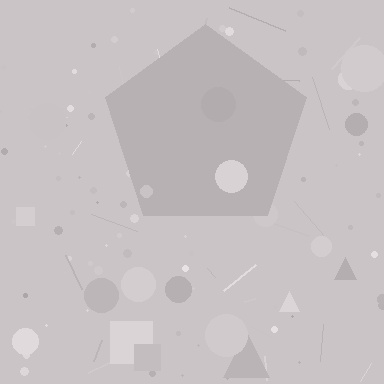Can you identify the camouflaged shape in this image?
The camouflaged shape is a pentagon.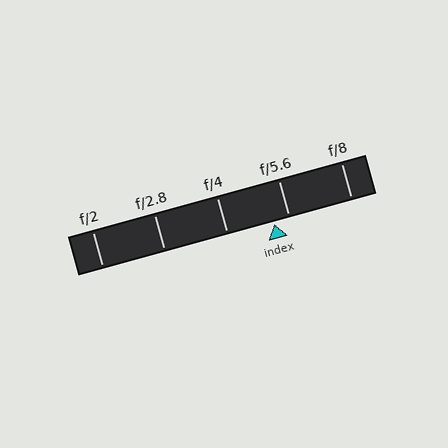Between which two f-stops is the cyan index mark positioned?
The index mark is between f/4 and f/5.6.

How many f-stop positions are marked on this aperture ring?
There are 5 f-stop positions marked.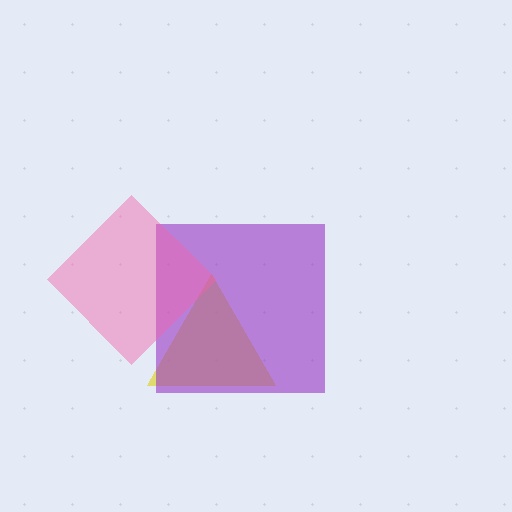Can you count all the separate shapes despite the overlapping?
Yes, there are 3 separate shapes.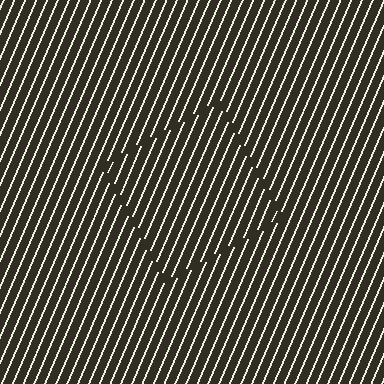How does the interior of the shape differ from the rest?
The interior of the shape contains the same grating, shifted by half a period — the contour is defined by the phase discontinuity where line-ends from the inner and outer gratings abut.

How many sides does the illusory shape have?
4 sides — the line-ends trace a square.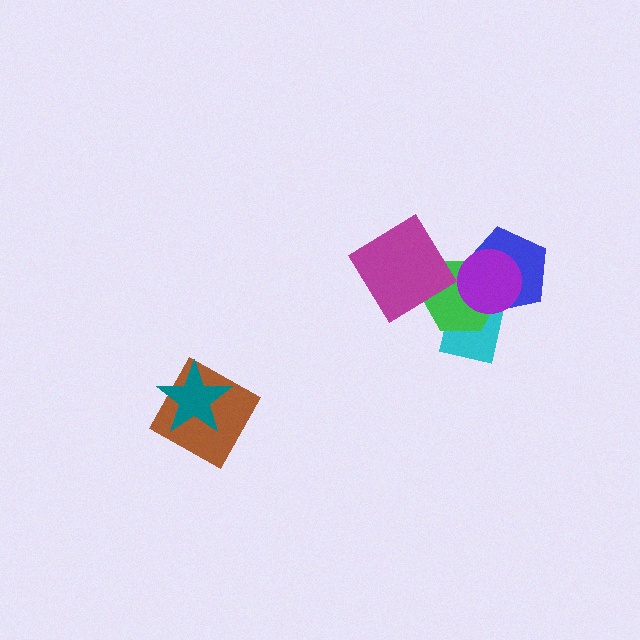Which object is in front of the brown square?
The teal star is in front of the brown square.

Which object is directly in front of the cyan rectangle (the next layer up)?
The blue pentagon is directly in front of the cyan rectangle.